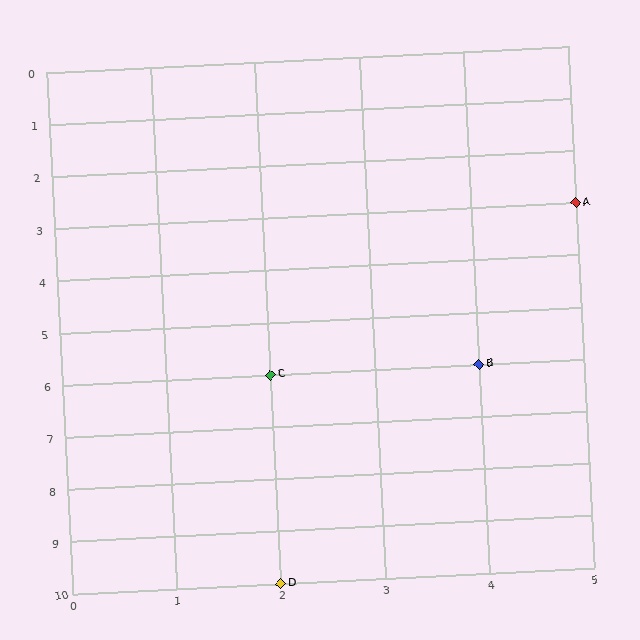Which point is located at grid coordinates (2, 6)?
Point C is at (2, 6).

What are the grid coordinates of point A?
Point A is at grid coordinates (5, 3).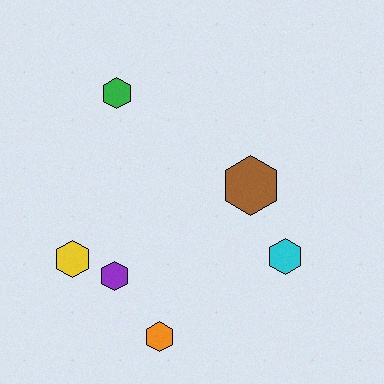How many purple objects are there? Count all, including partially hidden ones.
There is 1 purple object.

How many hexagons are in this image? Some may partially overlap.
There are 6 hexagons.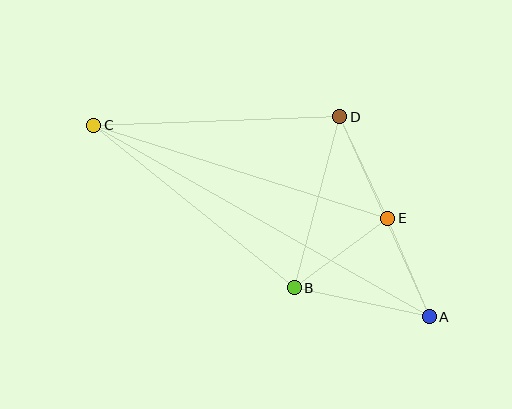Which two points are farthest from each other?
Points A and C are farthest from each other.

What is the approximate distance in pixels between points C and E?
The distance between C and E is approximately 309 pixels.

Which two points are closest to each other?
Points A and E are closest to each other.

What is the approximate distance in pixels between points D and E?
The distance between D and E is approximately 112 pixels.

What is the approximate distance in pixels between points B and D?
The distance between B and D is approximately 177 pixels.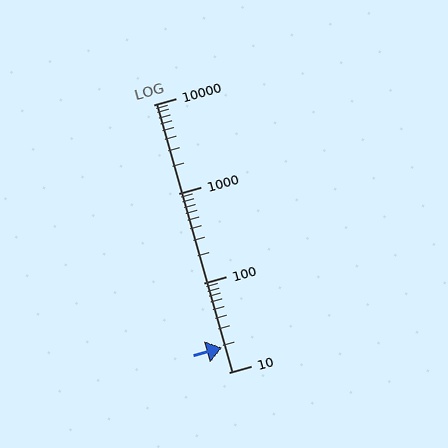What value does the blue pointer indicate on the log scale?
The pointer indicates approximately 19.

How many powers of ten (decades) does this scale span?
The scale spans 3 decades, from 10 to 10000.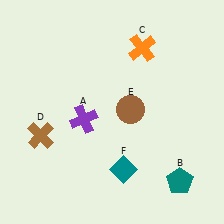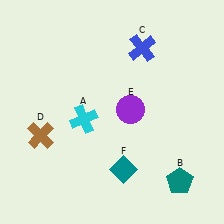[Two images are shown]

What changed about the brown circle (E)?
In Image 1, E is brown. In Image 2, it changed to purple.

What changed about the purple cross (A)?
In Image 1, A is purple. In Image 2, it changed to cyan.